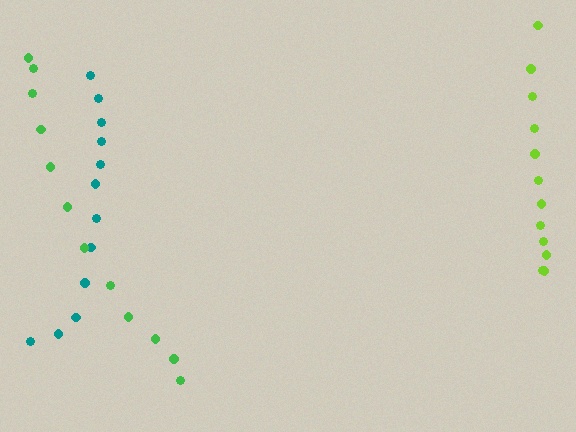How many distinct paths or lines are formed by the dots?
There are 3 distinct paths.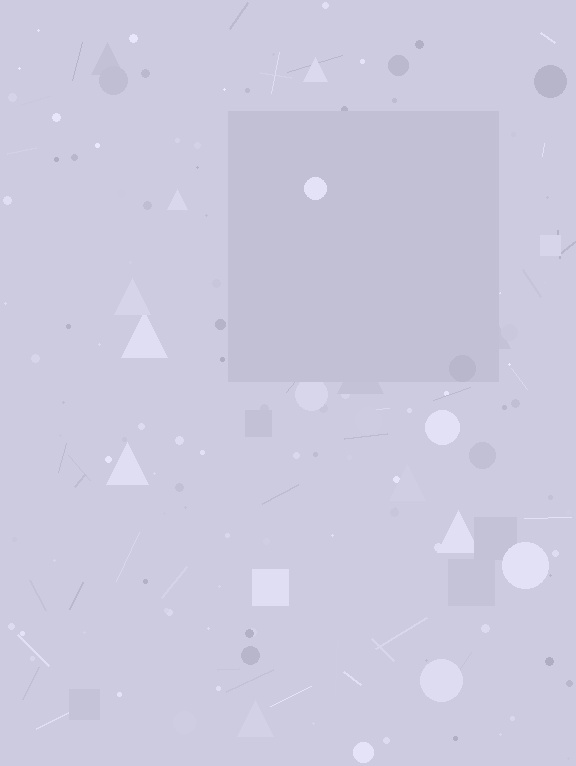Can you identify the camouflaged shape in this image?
The camouflaged shape is a square.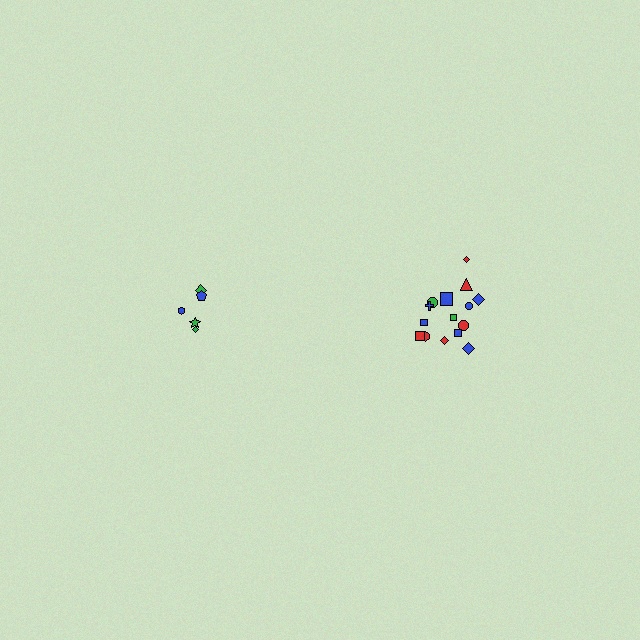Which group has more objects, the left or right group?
The right group.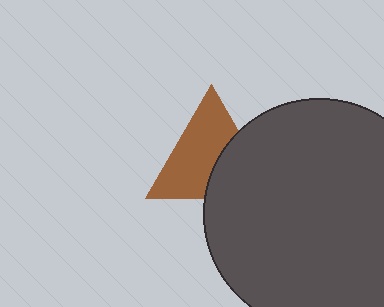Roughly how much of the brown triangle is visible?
About half of it is visible (roughly 62%).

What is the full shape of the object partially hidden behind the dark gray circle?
The partially hidden object is a brown triangle.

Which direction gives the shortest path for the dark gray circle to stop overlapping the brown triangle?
Moving right gives the shortest separation.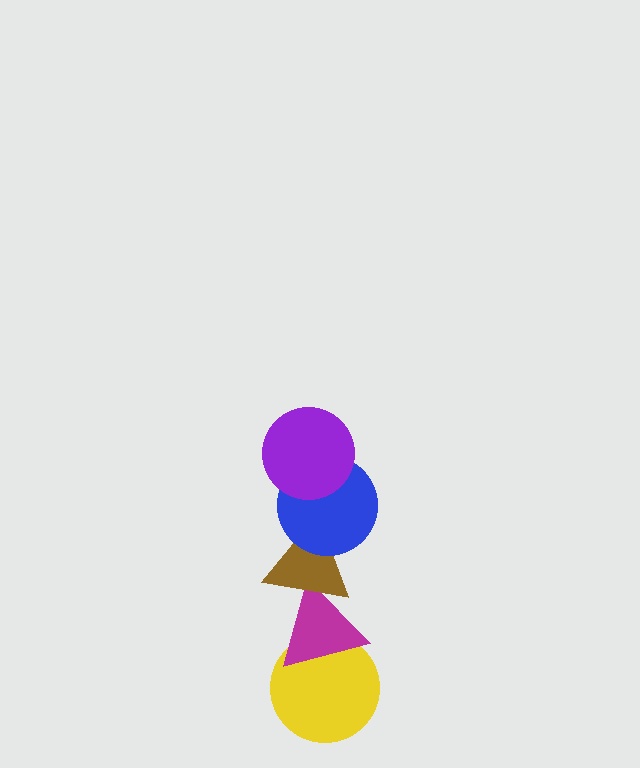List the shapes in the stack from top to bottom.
From top to bottom: the purple circle, the blue circle, the brown triangle, the magenta triangle, the yellow circle.